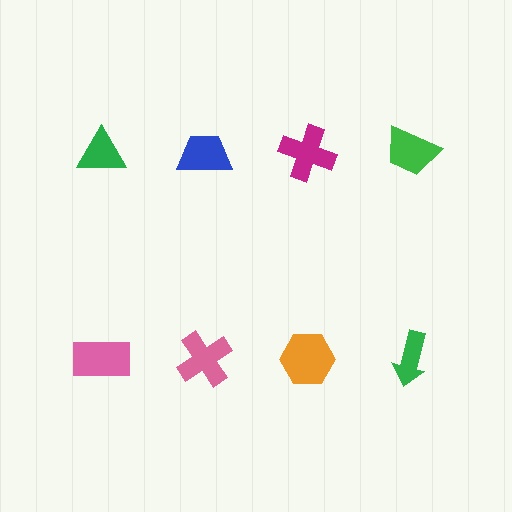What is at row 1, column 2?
A blue trapezoid.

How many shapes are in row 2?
4 shapes.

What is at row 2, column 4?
A green arrow.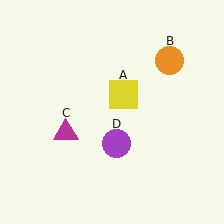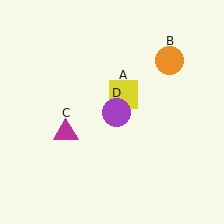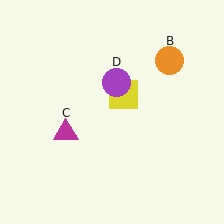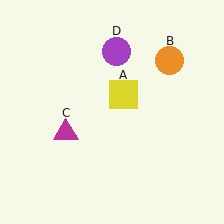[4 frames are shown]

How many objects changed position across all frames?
1 object changed position: purple circle (object D).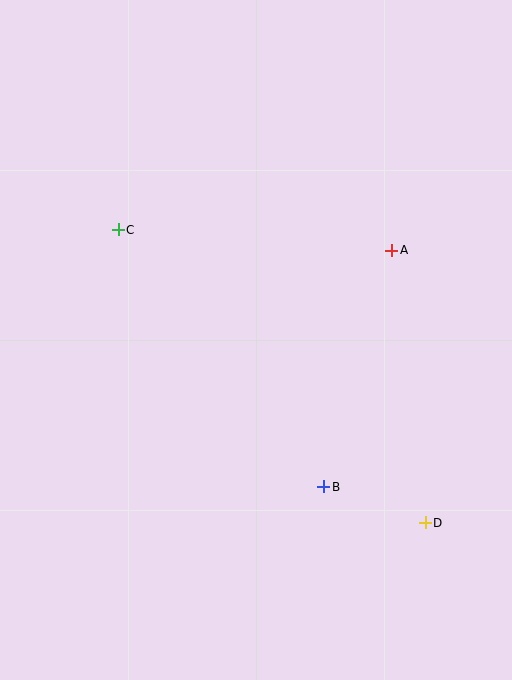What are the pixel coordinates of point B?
Point B is at (324, 487).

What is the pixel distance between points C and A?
The distance between C and A is 274 pixels.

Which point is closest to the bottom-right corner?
Point D is closest to the bottom-right corner.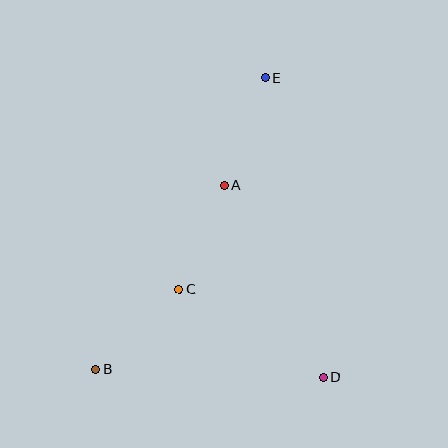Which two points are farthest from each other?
Points B and E are farthest from each other.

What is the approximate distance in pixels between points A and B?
The distance between A and B is approximately 224 pixels.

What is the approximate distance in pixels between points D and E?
The distance between D and E is approximately 305 pixels.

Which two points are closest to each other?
Points A and C are closest to each other.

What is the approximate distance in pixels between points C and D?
The distance between C and D is approximately 169 pixels.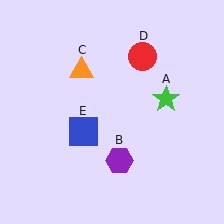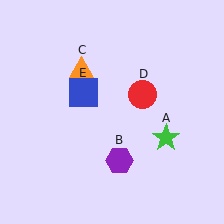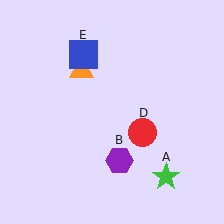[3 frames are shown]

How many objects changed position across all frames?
3 objects changed position: green star (object A), red circle (object D), blue square (object E).